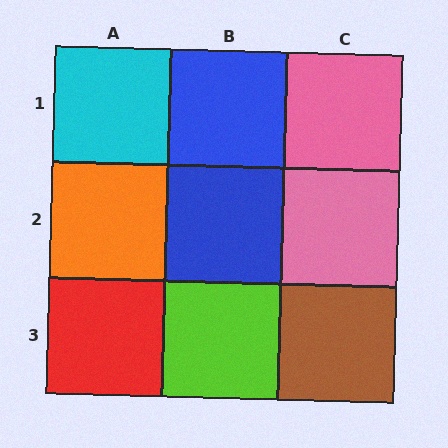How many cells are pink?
2 cells are pink.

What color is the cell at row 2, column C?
Pink.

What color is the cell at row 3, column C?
Brown.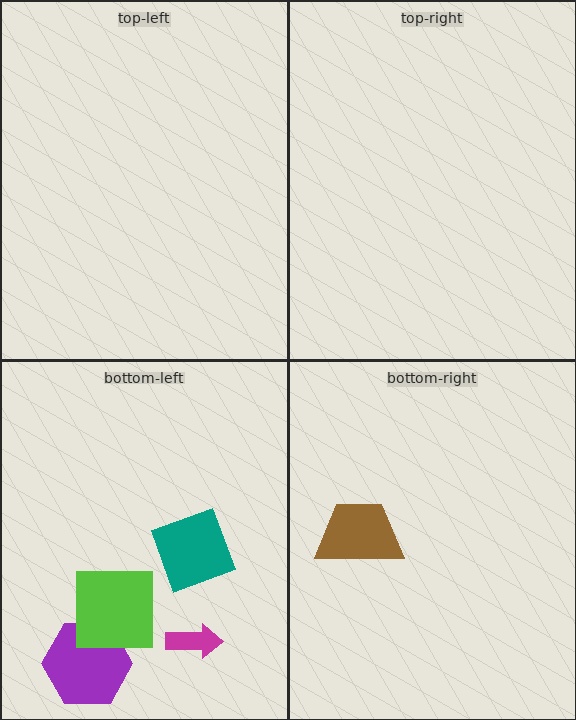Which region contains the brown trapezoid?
The bottom-right region.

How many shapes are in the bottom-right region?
1.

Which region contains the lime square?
The bottom-left region.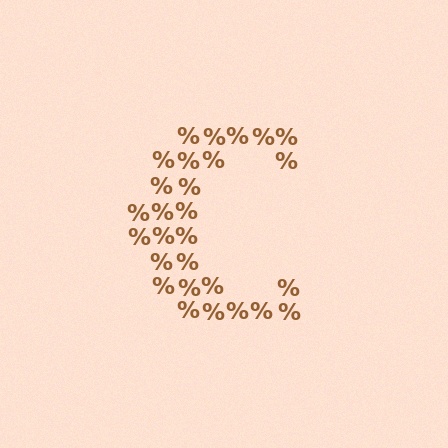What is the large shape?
The large shape is the letter C.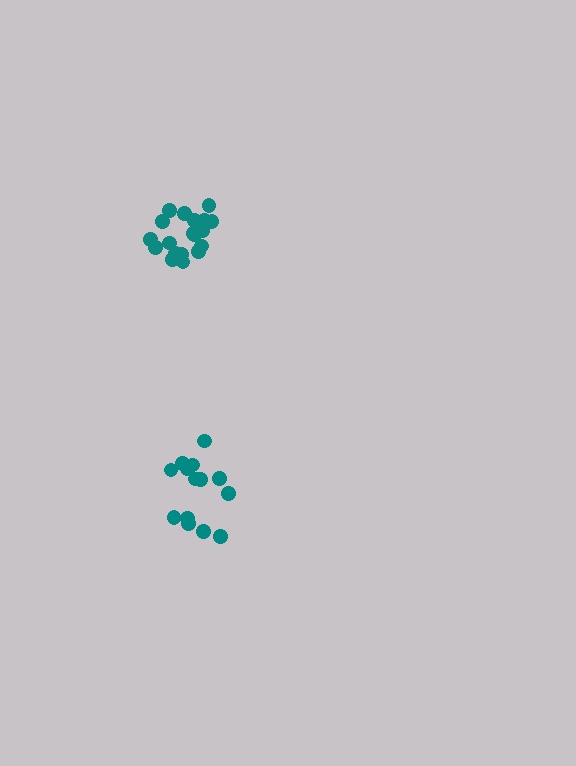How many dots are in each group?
Group 1: 20 dots, Group 2: 14 dots (34 total).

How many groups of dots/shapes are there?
There are 2 groups.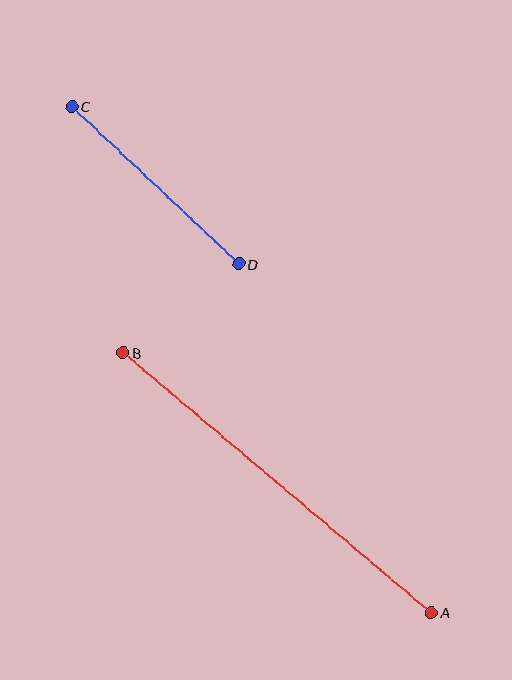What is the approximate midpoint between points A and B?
The midpoint is at approximately (277, 483) pixels.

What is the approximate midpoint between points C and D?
The midpoint is at approximately (155, 185) pixels.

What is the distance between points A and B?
The distance is approximately 403 pixels.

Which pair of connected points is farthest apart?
Points A and B are farthest apart.